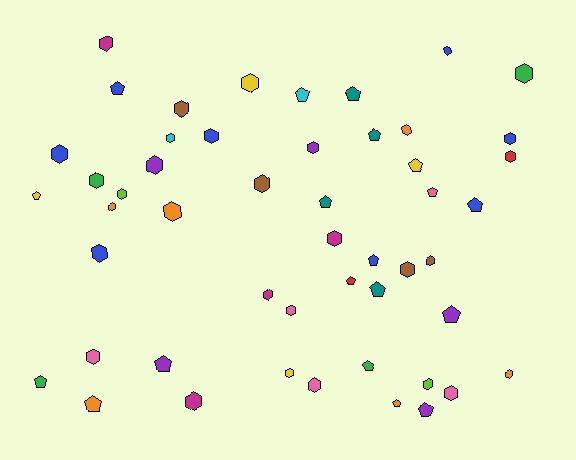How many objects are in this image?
There are 50 objects.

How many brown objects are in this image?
There are 4 brown objects.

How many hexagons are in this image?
There are 31 hexagons.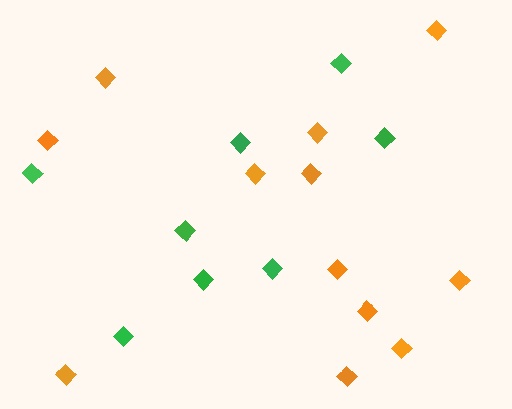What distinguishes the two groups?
There are 2 groups: one group of orange diamonds (12) and one group of green diamonds (8).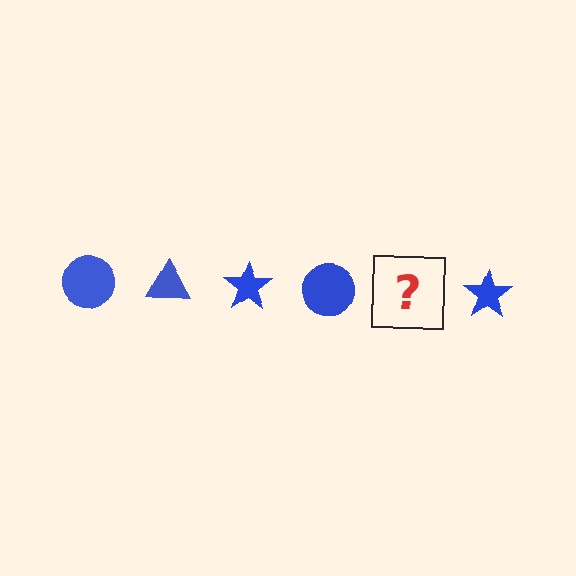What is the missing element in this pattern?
The missing element is a blue triangle.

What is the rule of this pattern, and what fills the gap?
The rule is that the pattern cycles through circle, triangle, star shapes in blue. The gap should be filled with a blue triangle.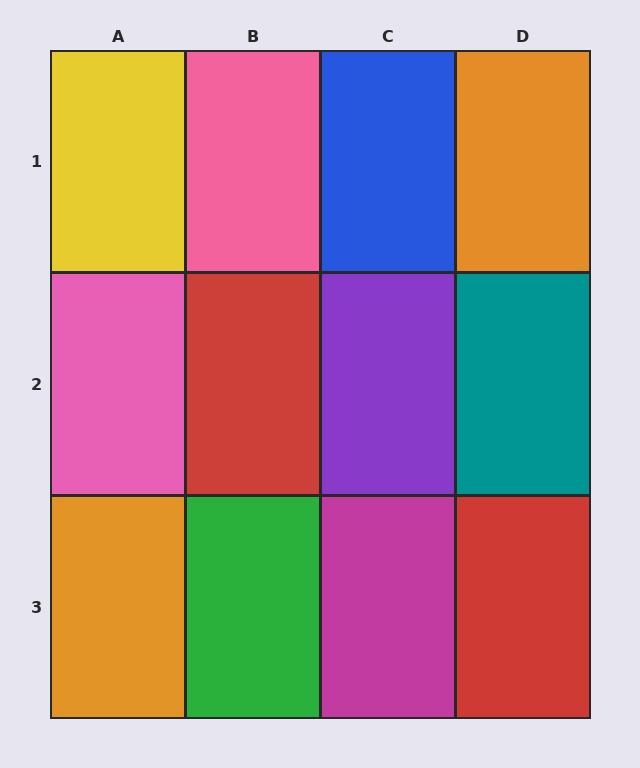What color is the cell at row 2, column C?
Purple.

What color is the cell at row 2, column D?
Teal.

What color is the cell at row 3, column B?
Green.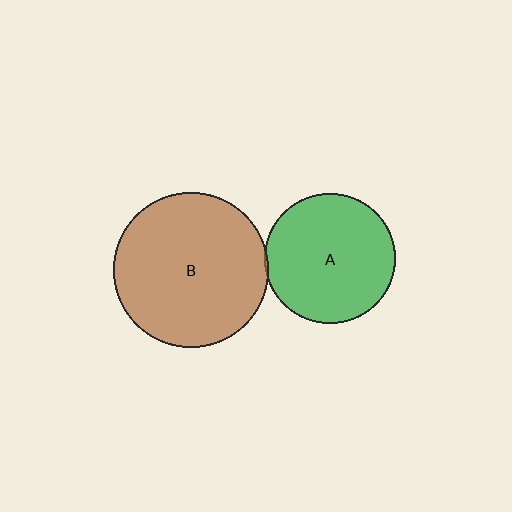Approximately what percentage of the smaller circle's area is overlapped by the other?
Approximately 5%.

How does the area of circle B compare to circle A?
Approximately 1.4 times.